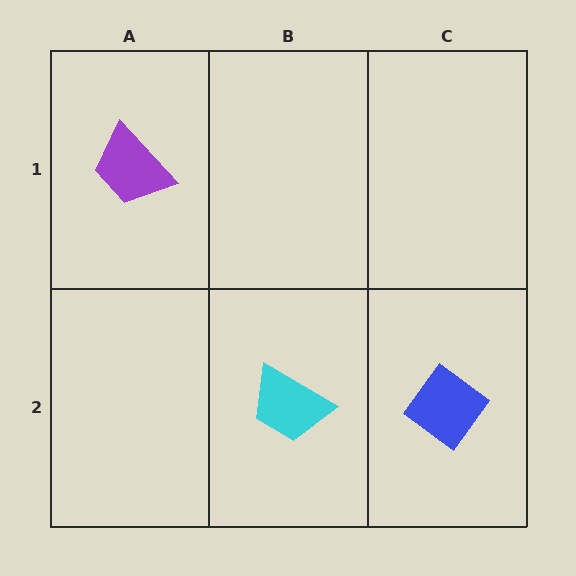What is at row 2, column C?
A blue diamond.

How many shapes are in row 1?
1 shape.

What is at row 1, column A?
A purple trapezoid.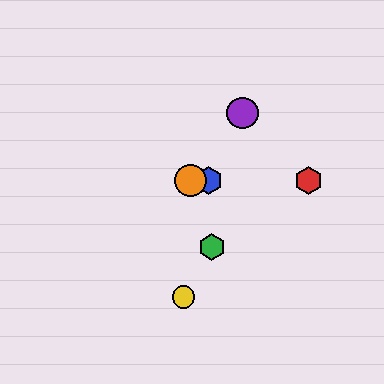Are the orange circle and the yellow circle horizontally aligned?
No, the orange circle is at y≈181 and the yellow circle is at y≈297.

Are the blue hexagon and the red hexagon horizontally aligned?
Yes, both are at y≈181.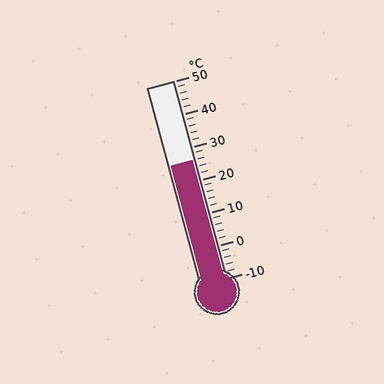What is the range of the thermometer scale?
The thermometer scale ranges from -10°C to 50°C.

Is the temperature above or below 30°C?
The temperature is below 30°C.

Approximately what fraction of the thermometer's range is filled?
The thermometer is filled to approximately 60% of its range.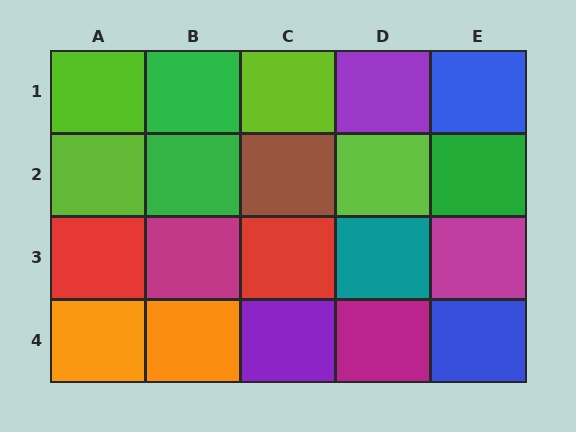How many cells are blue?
2 cells are blue.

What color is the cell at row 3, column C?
Red.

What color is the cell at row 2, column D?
Lime.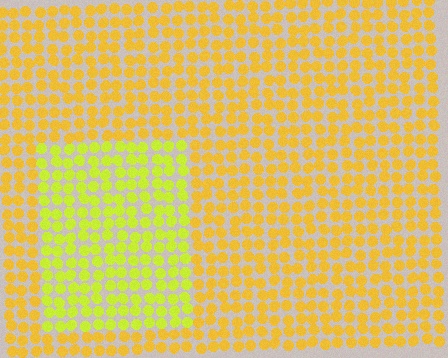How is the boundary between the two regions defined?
The boundary is defined purely by a slight shift in hue (about 29 degrees). Spacing, size, and orientation are identical on both sides.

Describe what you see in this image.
The image is filled with small yellow elements in a uniform arrangement. A rectangle-shaped region is visible where the elements are tinted to a slightly different hue, forming a subtle color boundary.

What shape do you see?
I see a rectangle.